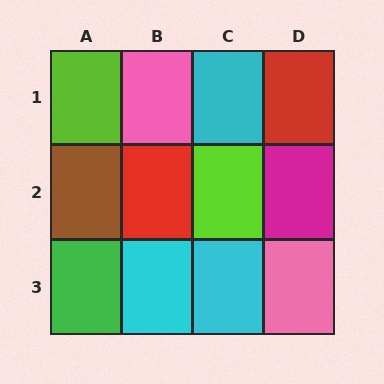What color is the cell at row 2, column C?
Lime.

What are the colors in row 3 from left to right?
Green, cyan, cyan, pink.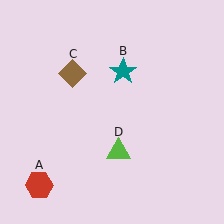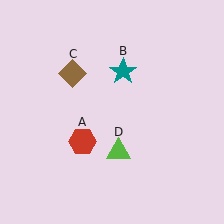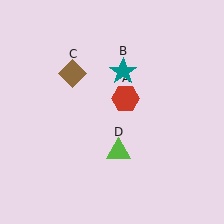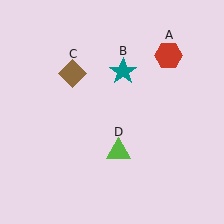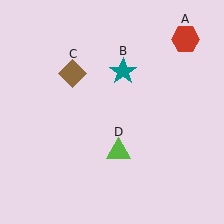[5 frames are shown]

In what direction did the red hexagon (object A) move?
The red hexagon (object A) moved up and to the right.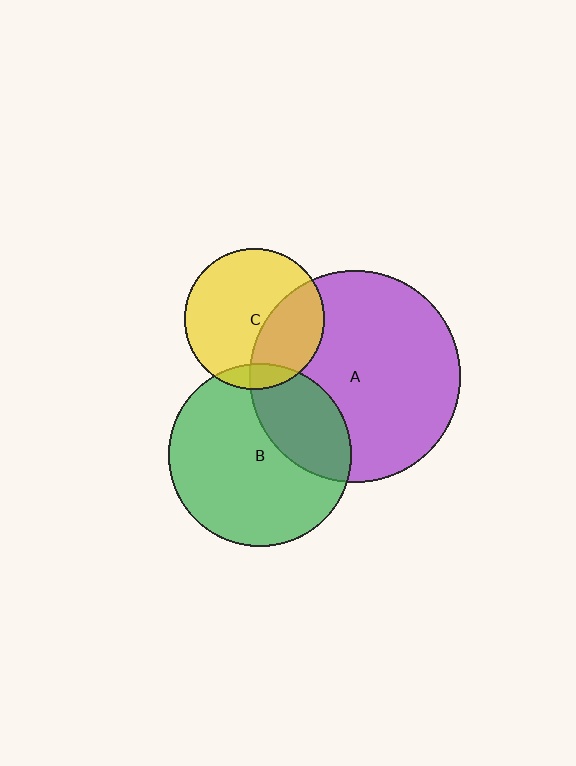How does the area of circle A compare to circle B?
Approximately 1.3 times.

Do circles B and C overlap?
Yes.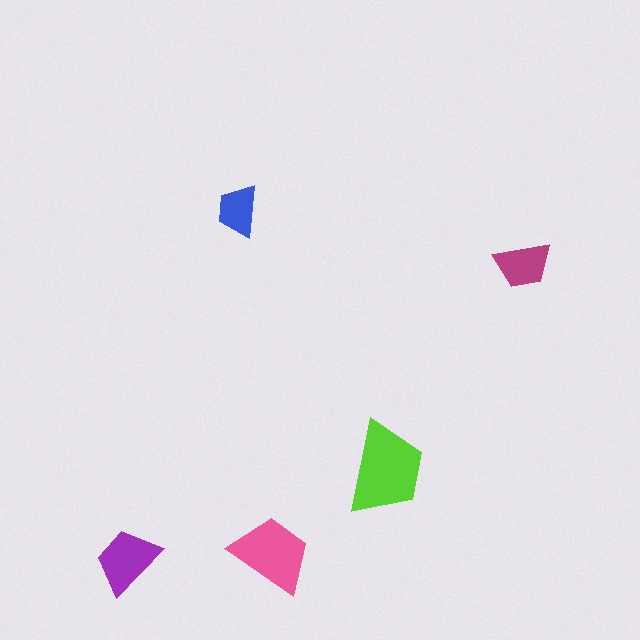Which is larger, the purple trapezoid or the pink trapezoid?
The pink one.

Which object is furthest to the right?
The magenta trapezoid is rightmost.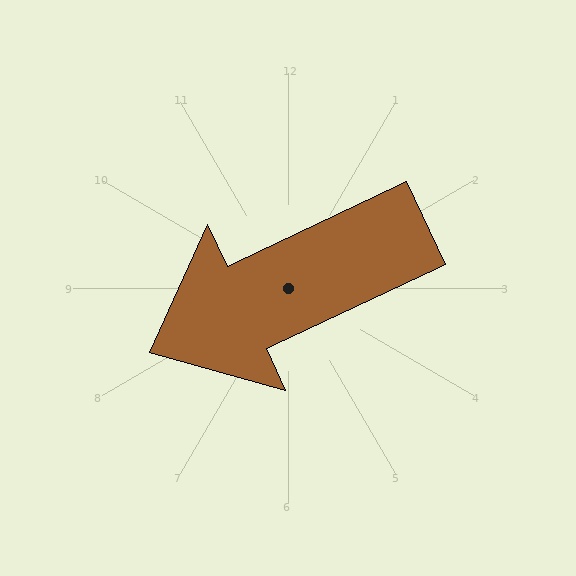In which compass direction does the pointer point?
Southwest.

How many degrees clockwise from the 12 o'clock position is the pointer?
Approximately 245 degrees.